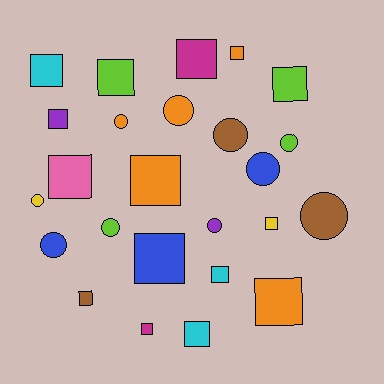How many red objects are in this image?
There are no red objects.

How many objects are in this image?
There are 25 objects.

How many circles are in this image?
There are 10 circles.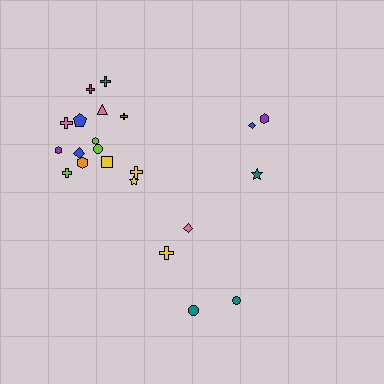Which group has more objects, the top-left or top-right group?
The top-left group.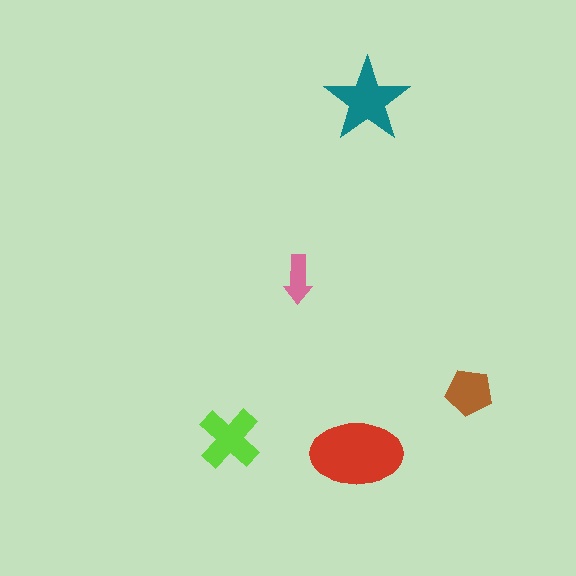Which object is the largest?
The red ellipse.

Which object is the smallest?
The pink arrow.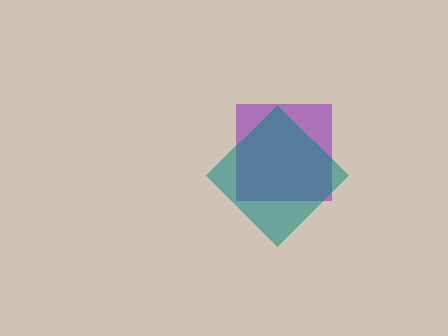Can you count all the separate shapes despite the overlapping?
Yes, there are 2 separate shapes.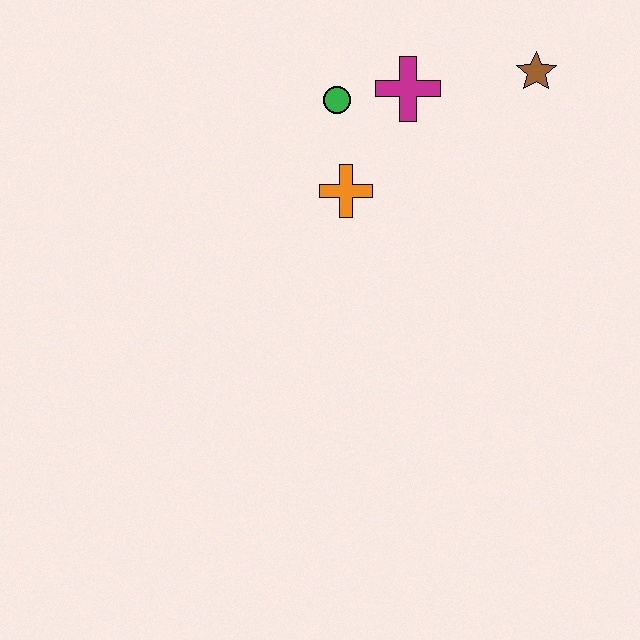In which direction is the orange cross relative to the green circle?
The orange cross is below the green circle.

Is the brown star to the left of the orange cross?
No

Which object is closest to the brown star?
The magenta cross is closest to the brown star.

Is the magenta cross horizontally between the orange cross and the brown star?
Yes